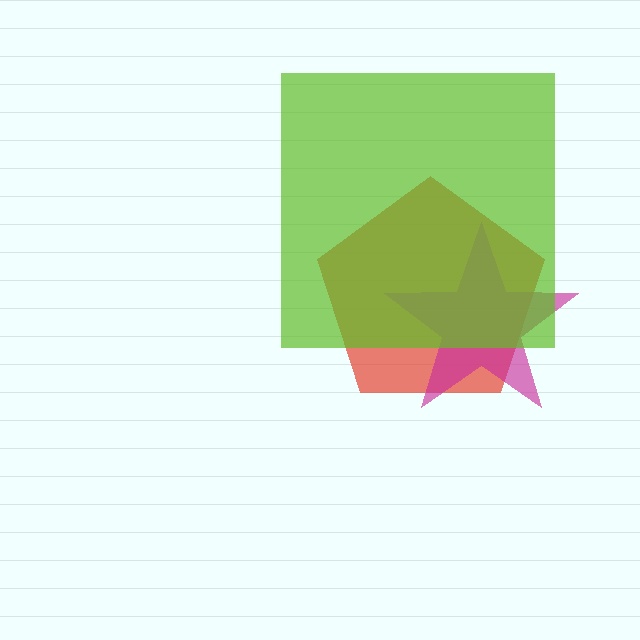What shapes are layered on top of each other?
The layered shapes are: a red pentagon, a magenta star, a lime square.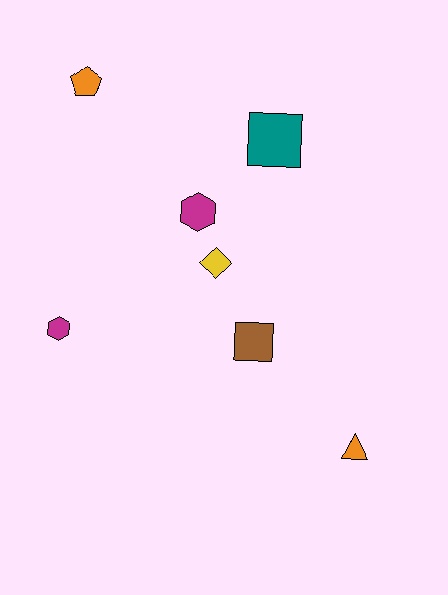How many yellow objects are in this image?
There is 1 yellow object.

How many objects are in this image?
There are 7 objects.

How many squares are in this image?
There are 2 squares.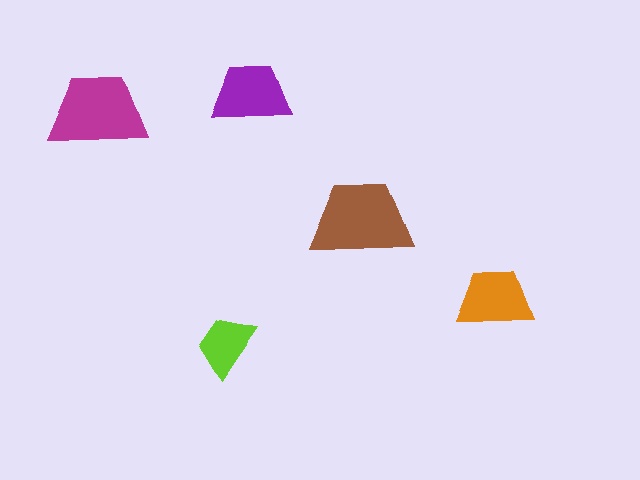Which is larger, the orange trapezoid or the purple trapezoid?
The purple one.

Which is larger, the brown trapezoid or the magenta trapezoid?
The brown one.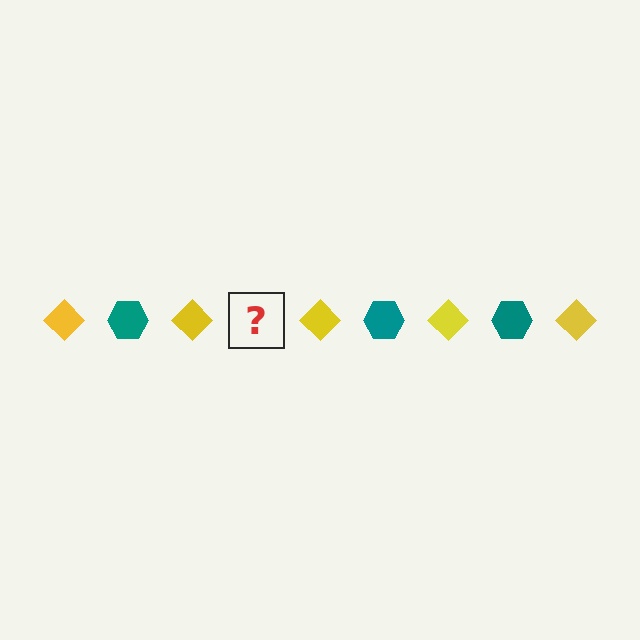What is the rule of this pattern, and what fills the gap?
The rule is that the pattern alternates between yellow diamond and teal hexagon. The gap should be filled with a teal hexagon.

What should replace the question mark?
The question mark should be replaced with a teal hexagon.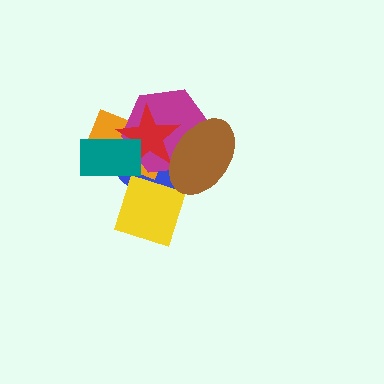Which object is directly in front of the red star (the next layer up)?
The brown ellipse is directly in front of the red star.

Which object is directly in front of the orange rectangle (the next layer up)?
The magenta hexagon is directly in front of the orange rectangle.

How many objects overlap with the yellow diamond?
1 object overlaps with the yellow diamond.